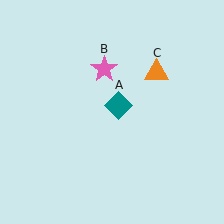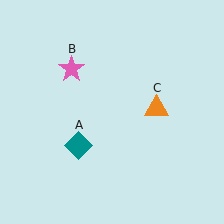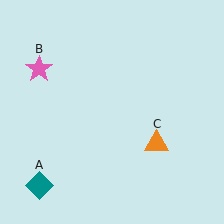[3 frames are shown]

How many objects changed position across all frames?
3 objects changed position: teal diamond (object A), pink star (object B), orange triangle (object C).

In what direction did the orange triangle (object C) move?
The orange triangle (object C) moved down.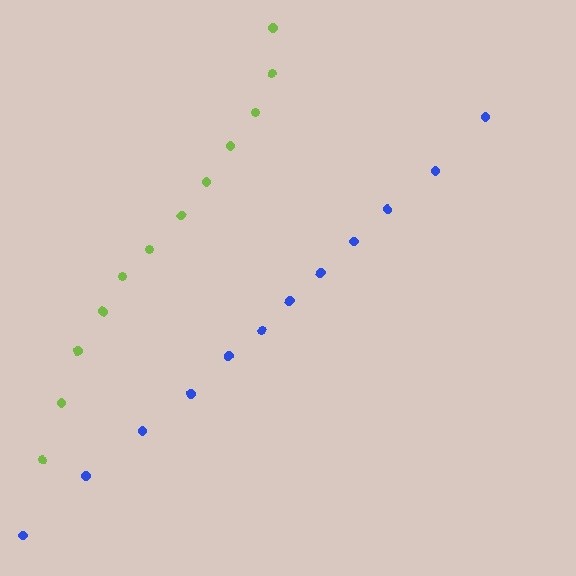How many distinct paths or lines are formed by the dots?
There are 2 distinct paths.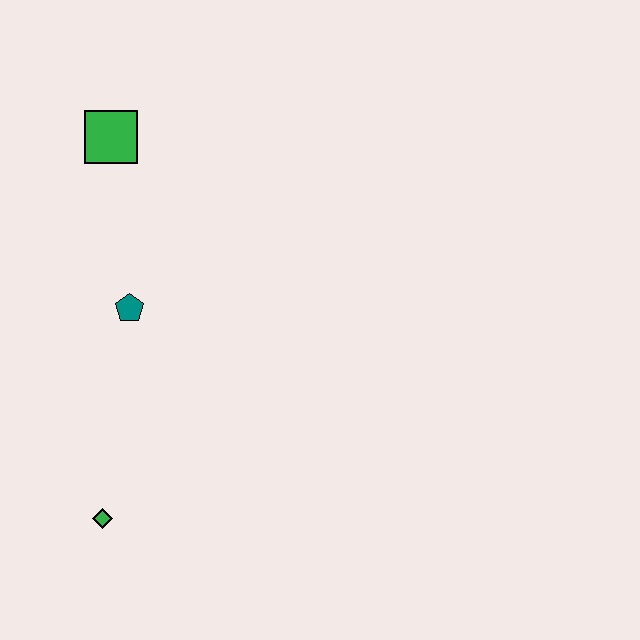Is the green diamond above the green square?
No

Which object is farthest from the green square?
The green diamond is farthest from the green square.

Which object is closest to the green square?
The teal pentagon is closest to the green square.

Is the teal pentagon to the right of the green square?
Yes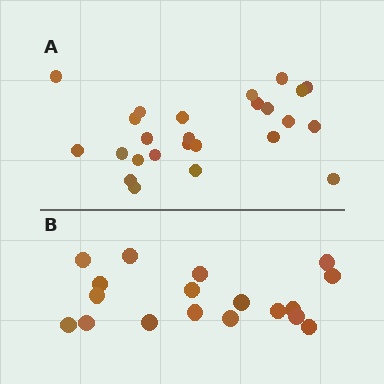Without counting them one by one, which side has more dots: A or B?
Region A (the top region) has more dots.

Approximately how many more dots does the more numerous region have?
Region A has roughly 8 or so more dots than region B.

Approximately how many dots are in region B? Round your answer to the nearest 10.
About 20 dots. (The exact count is 18, which rounds to 20.)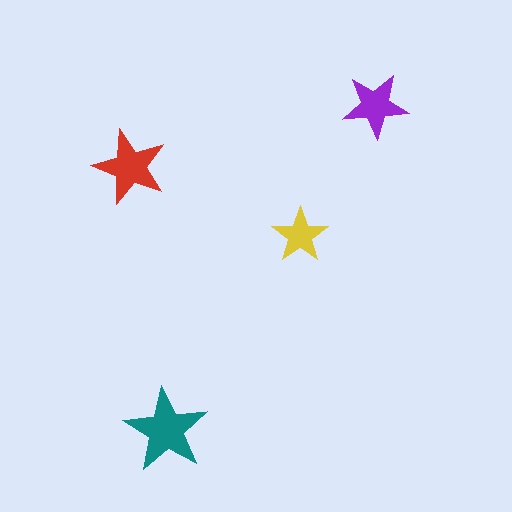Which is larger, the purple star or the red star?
The red one.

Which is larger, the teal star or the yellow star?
The teal one.